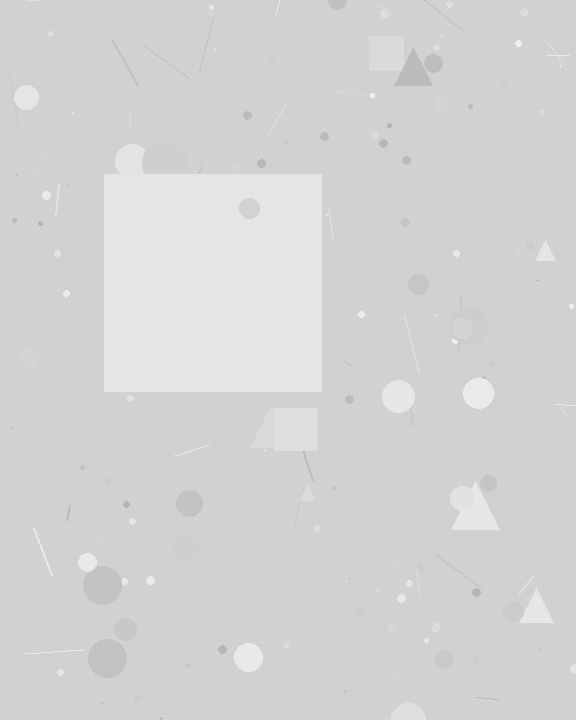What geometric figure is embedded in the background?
A square is embedded in the background.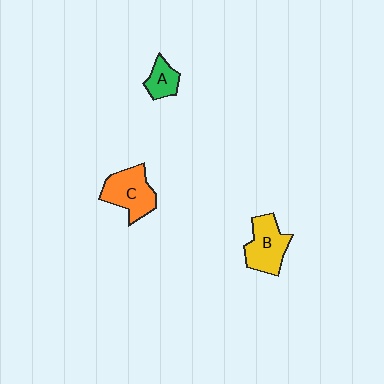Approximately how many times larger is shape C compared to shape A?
Approximately 2.0 times.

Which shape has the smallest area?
Shape A (green).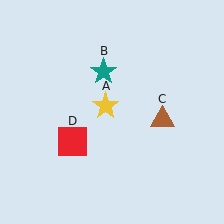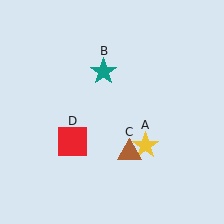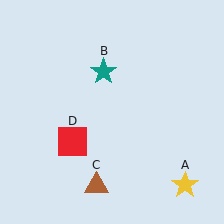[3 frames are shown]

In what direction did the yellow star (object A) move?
The yellow star (object A) moved down and to the right.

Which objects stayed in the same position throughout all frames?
Teal star (object B) and red square (object D) remained stationary.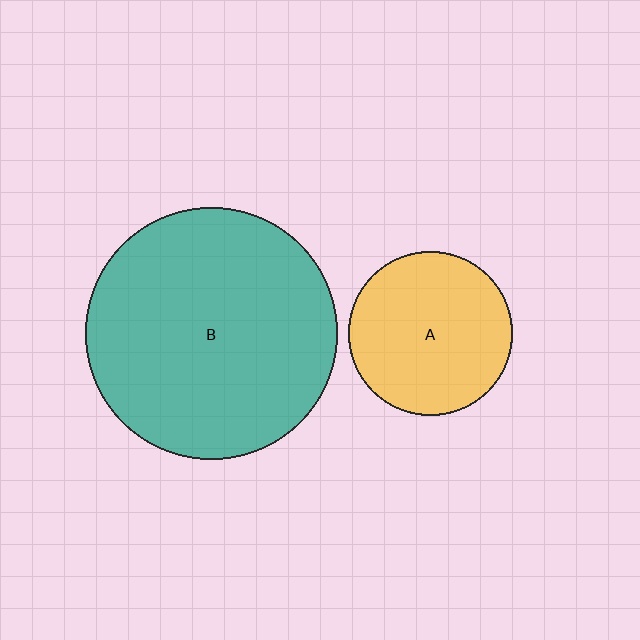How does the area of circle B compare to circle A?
Approximately 2.4 times.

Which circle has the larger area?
Circle B (teal).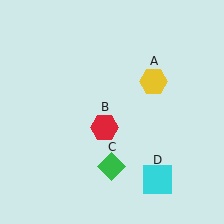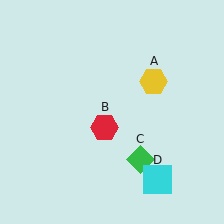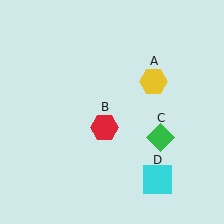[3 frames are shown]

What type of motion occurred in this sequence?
The green diamond (object C) rotated counterclockwise around the center of the scene.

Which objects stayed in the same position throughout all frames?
Yellow hexagon (object A) and red hexagon (object B) and cyan square (object D) remained stationary.